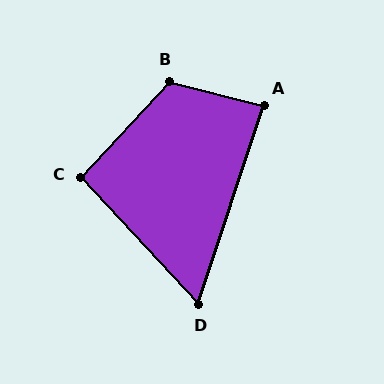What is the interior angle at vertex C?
Approximately 94 degrees (approximately right).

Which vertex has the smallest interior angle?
D, at approximately 61 degrees.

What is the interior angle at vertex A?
Approximately 86 degrees (approximately right).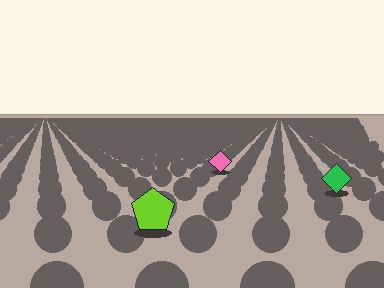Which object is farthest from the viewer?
The pink diamond is farthest from the viewer. It appears smaller and the ground texture around it is denser.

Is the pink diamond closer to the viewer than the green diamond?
No. The green diamond is closer — you can tell from the texture gradient: the ground texture is coarser near it.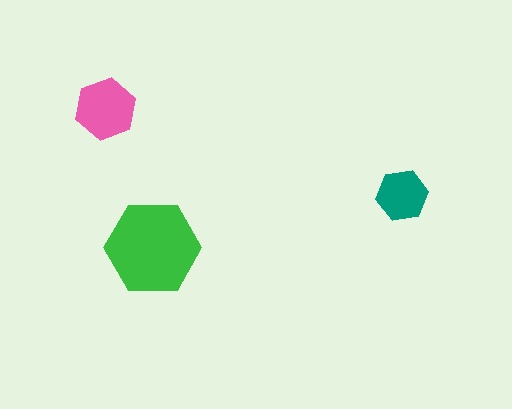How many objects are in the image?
There are 3 objects in the image.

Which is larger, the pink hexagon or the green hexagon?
The green one.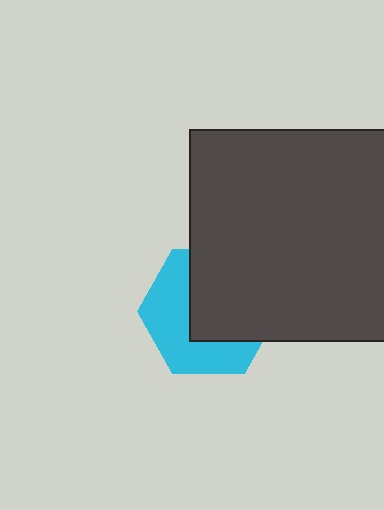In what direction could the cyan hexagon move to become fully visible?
The cyan hexagon could move toward the lower-left. That would shift it out from behind the dark gray square entirely.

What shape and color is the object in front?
The object in front is a dark gray square.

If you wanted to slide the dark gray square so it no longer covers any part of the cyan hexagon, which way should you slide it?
Slide it toward the upper-right — that is the most direct way to separate the two shapes.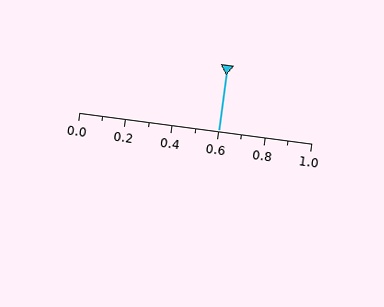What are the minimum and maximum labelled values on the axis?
The axis runs from 0.0 to 1.0.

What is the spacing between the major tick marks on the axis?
The major ticks are spaced 0.2 apart.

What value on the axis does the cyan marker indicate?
The marker indicates approximately 0.6.